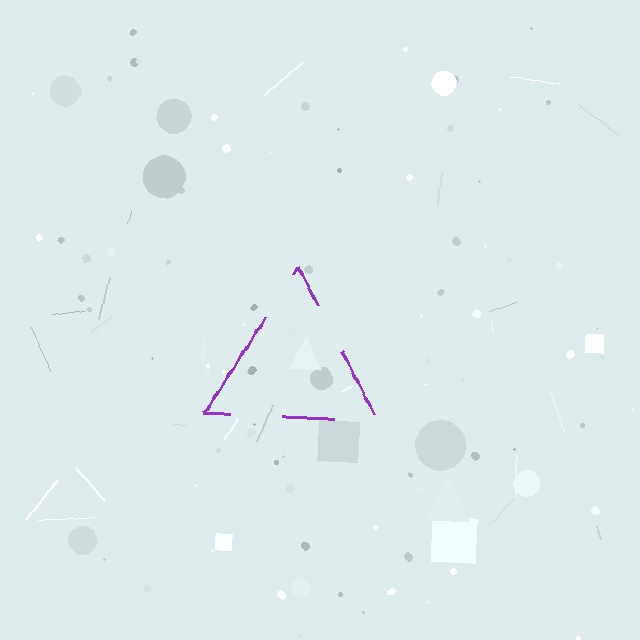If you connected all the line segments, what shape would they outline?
They would outline a triangle.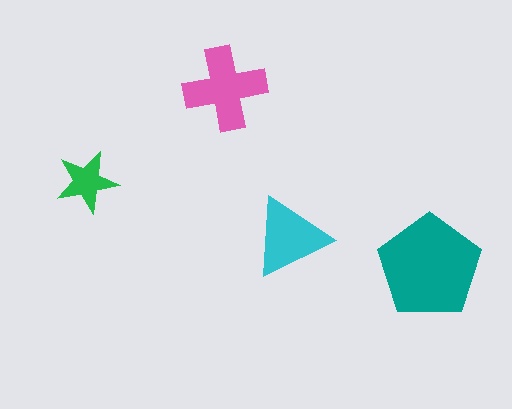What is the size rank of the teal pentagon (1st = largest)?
1st.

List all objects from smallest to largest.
The green star, the cyan triangle, the pink cross, the teal pentagon.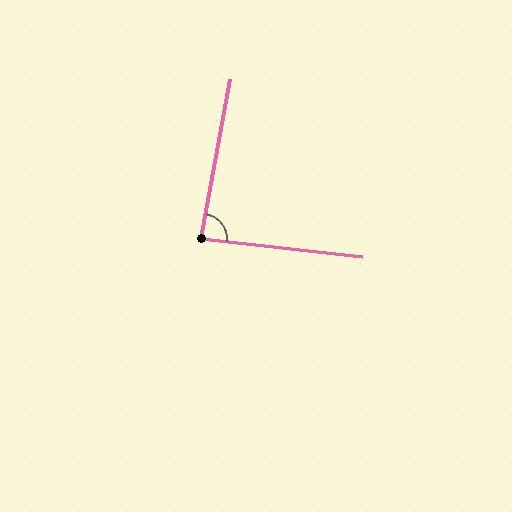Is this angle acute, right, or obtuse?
It is approximately a right angle.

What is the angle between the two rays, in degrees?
Approximately 86 degrees.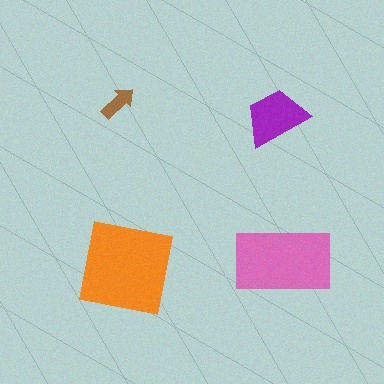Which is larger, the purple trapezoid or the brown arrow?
The purple trapezoid.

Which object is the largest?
The orange square.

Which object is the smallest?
The brown arrow.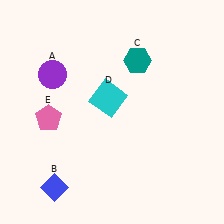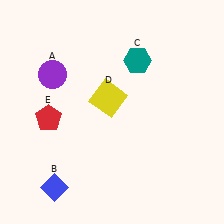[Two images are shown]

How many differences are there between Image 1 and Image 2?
There are 2 differences between the two images.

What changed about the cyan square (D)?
In Image 1, D is cyan. In Image 2, it changed to yellow.